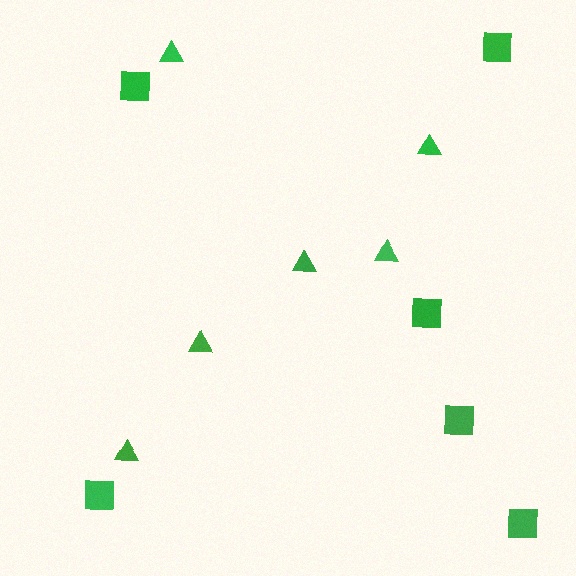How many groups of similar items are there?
There are 2 groups: one group of squares (6) and one group of triangles (6).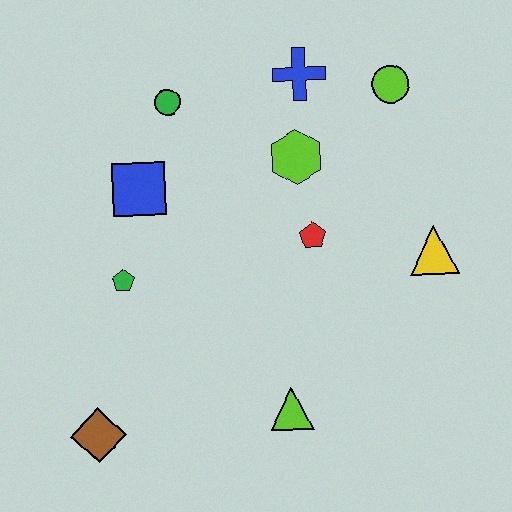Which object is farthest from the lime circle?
The brown diamond is farthest from the lime circle.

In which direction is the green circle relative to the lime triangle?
The green circle is above the lime triangle.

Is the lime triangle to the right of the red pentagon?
No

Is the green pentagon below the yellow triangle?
Yes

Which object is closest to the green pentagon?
The blue square is closest to the green pentagon.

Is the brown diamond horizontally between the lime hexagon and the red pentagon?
No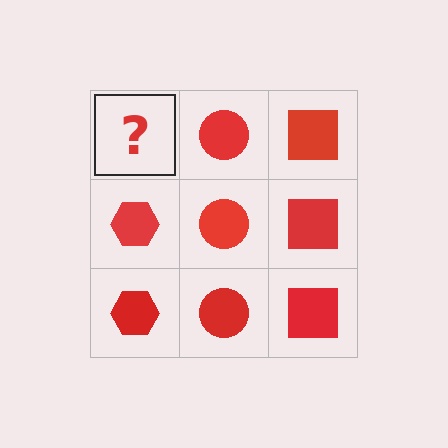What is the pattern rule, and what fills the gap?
The rule is that each column has a consistent shape. The gap should be filled with a red hexagon.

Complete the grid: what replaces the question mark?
The question mark should be replaced with a red hexagon.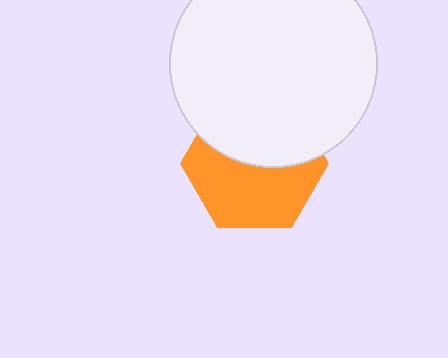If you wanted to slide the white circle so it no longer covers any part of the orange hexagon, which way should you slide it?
Slide it up — that is the most direct way to separate the two shapes.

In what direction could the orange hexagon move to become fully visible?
The orange hexagon could move down. That would shift it out from behind the white circle entirely.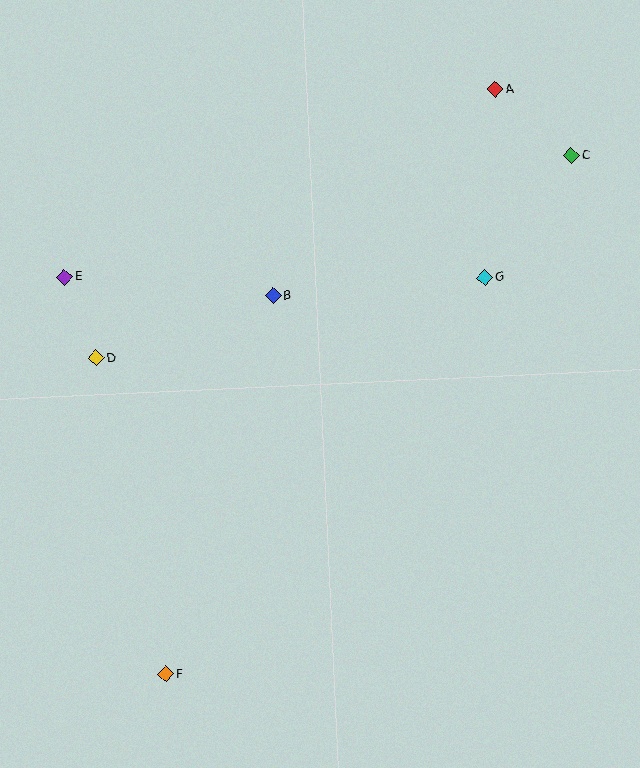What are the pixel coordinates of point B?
Point B is at (273, 296).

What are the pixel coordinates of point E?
Point E is at (64, 277).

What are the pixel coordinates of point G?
Point G is at (485, 277).